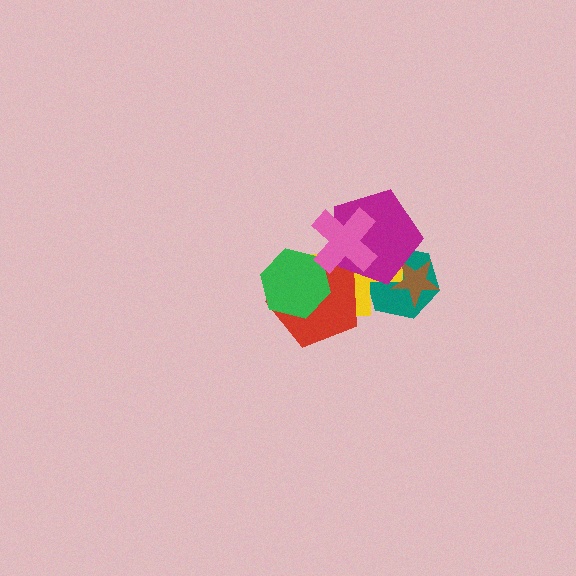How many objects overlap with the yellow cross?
6 objects overlap with the yellow cross.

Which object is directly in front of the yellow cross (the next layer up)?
The brown star is directly in front of the yellow cross.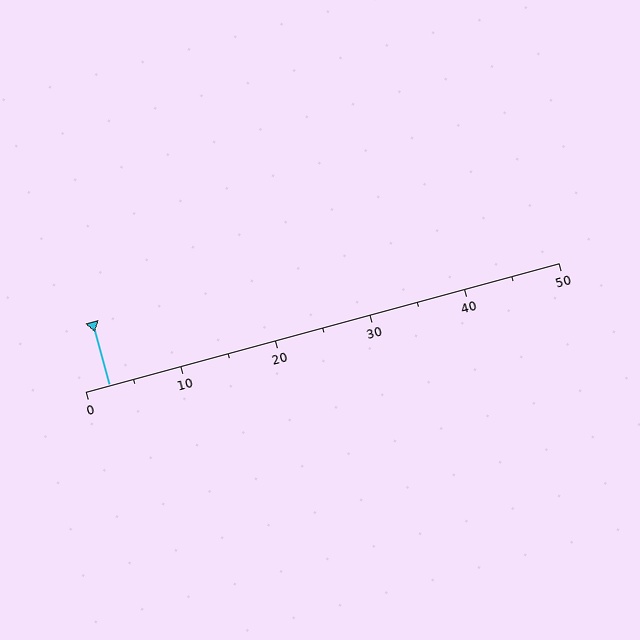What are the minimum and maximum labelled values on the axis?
The axis runs from 0 to 50.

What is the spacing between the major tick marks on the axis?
The major ticks are spaced 10 apart.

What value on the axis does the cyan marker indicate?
The marker indicates approximately 2.5.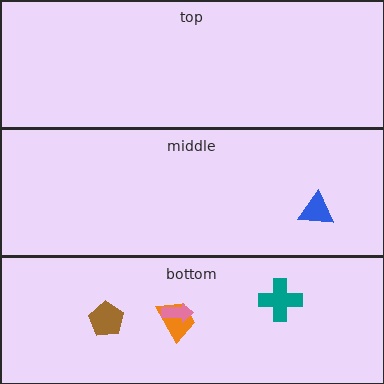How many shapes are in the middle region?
1.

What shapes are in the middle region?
The blue triangle.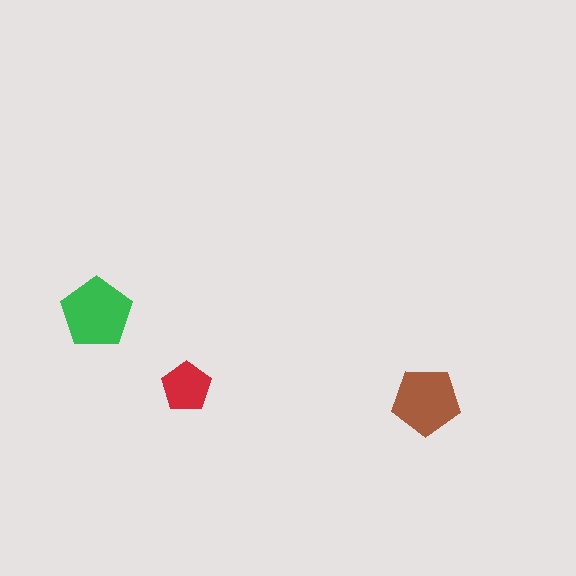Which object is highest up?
The green pentagon is topmost.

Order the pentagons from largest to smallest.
the green one, the brown one, the red one.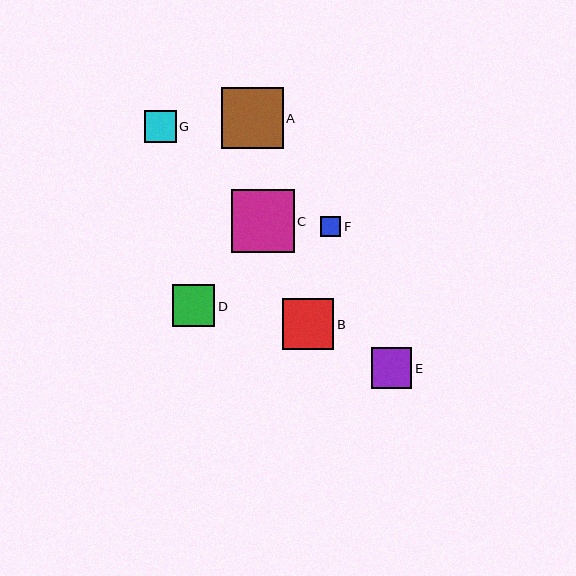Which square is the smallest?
Square F is the smallest with a size of approximately 20 pixels.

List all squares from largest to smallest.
From largest to smallest: C, A, B, D, E, G, F.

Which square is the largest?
Square C is the largest with a size of approximately 62 pixels.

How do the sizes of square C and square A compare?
Square C and square A are approximately the same size.